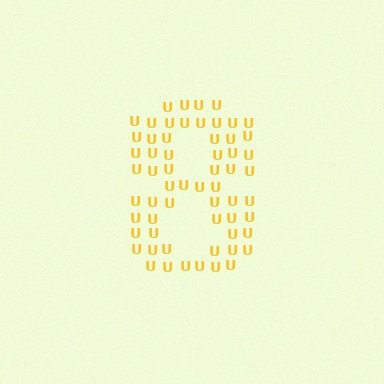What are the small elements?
The small elements are letter U's.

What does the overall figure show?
The overall figure shows the digit 8.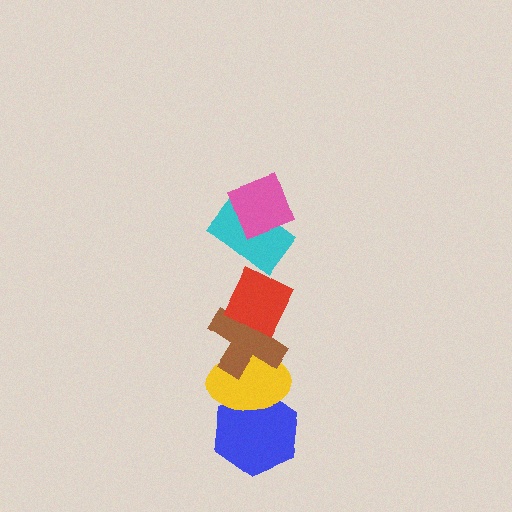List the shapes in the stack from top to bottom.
From top to bottom: the pink diamond, the cyan rectangle, the red diamond, the brown cross, the yellow ellipse, the blue hexagon.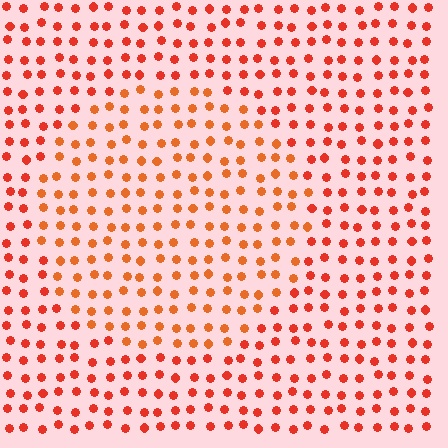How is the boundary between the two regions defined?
The boundary is defined purely by a slight shift in hue (about 18 degrees). Spacing, size, and orientation are identical on both sides.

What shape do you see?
I see a circle.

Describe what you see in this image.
The image is filled with small red elements in a uniform arrangement. A circle-shaped region is visible where the elements are tinted to a slightly different hue, forming a subtle color boundary.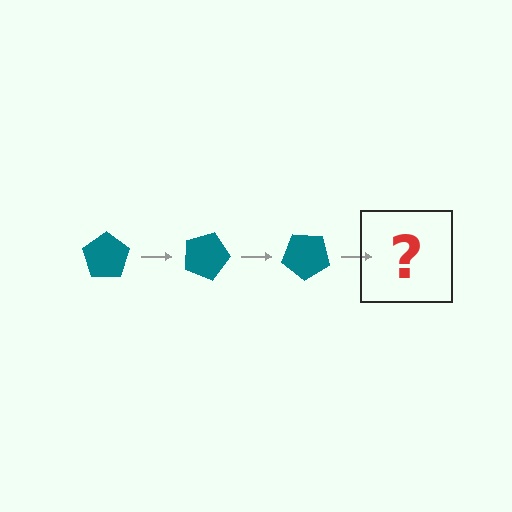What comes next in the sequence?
The next element should be a teal pentagon rotated 60 degrees.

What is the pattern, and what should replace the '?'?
The pattern is that the pentagon rotates 20 degrees each step. The '?' should be a teal pentagon rotated 60 degrees.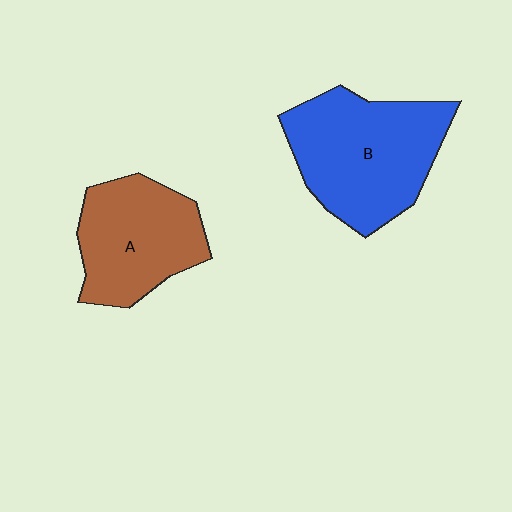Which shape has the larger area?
Shape B (blue).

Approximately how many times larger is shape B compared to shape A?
Approximately 1.3 times.